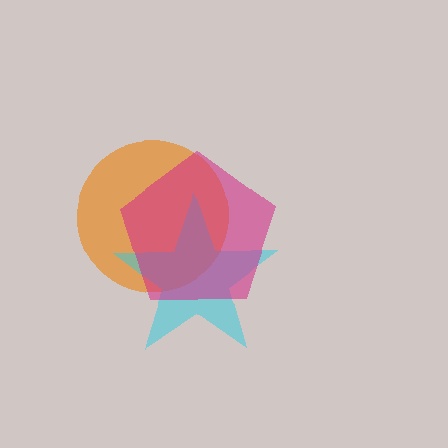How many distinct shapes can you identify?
There are 3 distinct shapes: an orange circle, a cyan star, a magenta pentagon.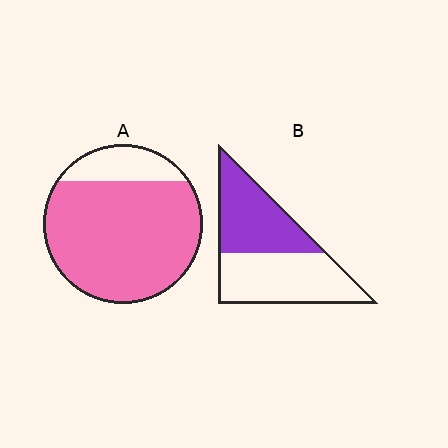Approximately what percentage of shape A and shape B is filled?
A is approximately 85% and B is approximately 45%.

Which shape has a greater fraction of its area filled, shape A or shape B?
Shape A.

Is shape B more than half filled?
Roughly half.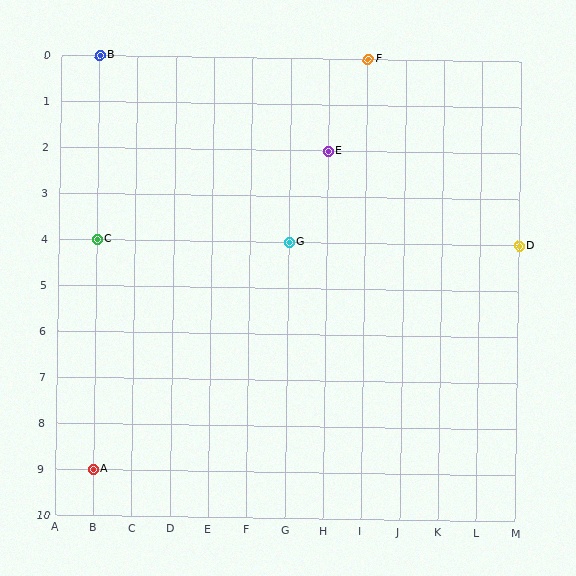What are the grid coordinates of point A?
Point A is at grid coordinates (B, 9).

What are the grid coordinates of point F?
Point F is at grid coordinates (I, 0).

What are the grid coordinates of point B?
Point B is at grid coordinates (B, 0).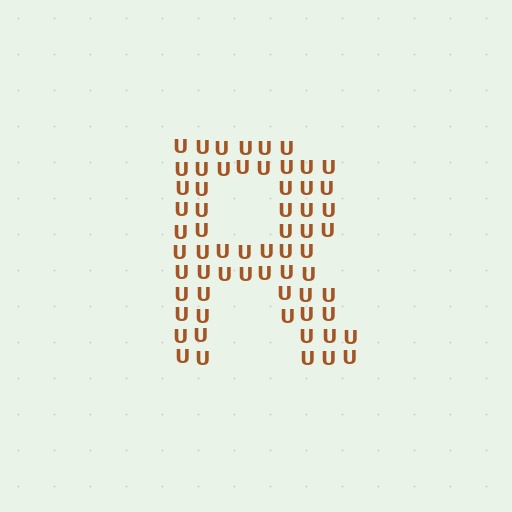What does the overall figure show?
The overall figure shows the letter R.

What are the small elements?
The small elements are letter U's.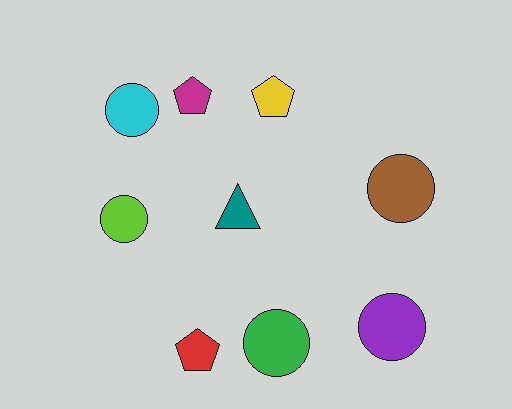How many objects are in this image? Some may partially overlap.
There are 9 objects.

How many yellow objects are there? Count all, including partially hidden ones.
There is 1 yellow object.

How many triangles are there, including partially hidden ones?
There is 1 triangle.